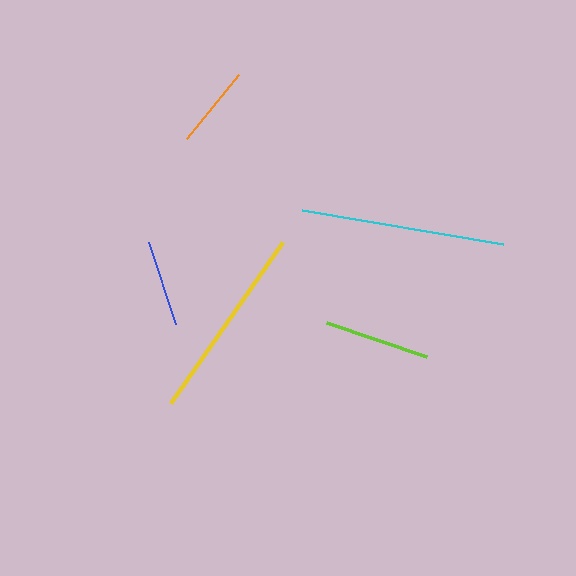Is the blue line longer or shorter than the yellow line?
The yellow line is longer than the blue line.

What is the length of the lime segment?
The lime segment is approximately 106 pixels long.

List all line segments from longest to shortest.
From longest to shortest: cyan, yellow, lime, blue, orange.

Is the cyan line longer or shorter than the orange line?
The cyan line is longer than the orange line.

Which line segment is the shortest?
The orange line is the shortest at approximately 82 pixels.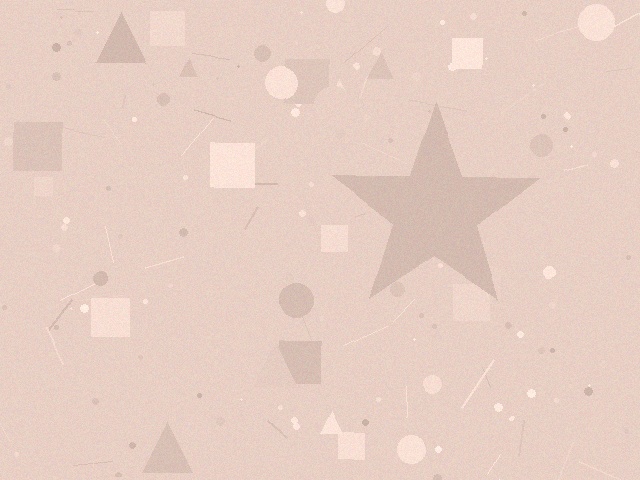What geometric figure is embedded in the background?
A star is embedded in the background.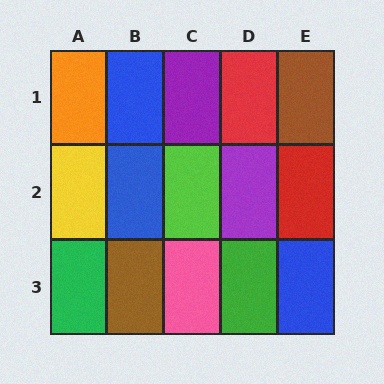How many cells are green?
2 cells are green.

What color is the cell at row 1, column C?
Purple.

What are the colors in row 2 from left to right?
Yellow, blue, lime, purple, red.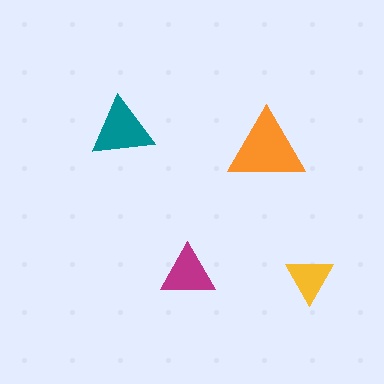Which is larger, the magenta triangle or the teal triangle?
The teal one.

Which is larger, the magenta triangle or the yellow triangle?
The magenta one.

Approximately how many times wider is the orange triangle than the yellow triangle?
About 1.5 times wider.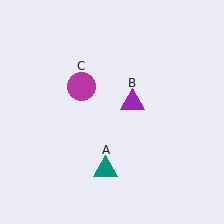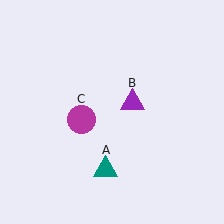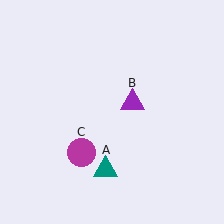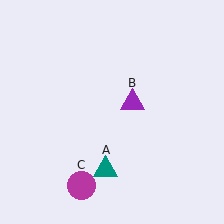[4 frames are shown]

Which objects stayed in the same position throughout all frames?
Teal triangle (object A) and purple triangle (object B) remained stationary.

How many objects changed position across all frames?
1 object changed position: magenta circle (object C).